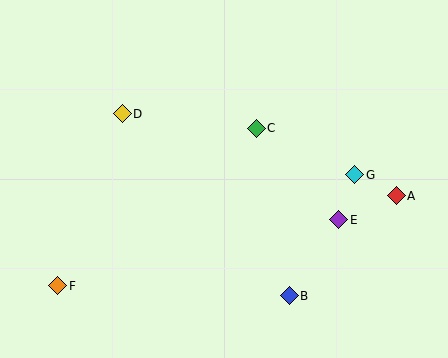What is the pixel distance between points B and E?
The distance between B and E is 91 pixels.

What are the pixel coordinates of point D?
Point D is at (122, 114).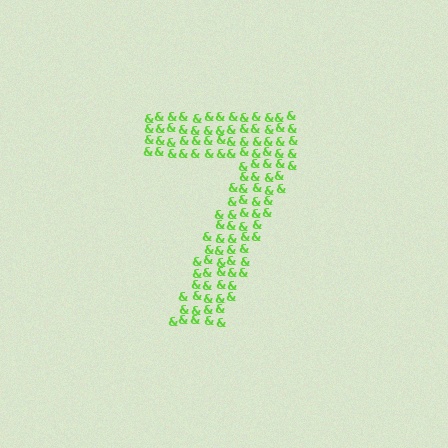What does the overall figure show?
The overall figure shows the digit 7.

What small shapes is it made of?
It is made of small ampersands.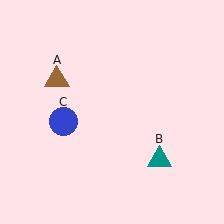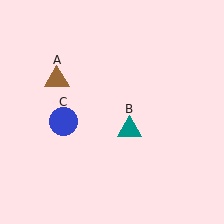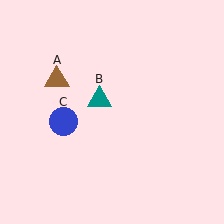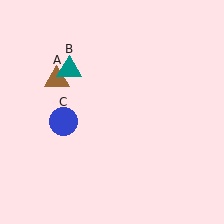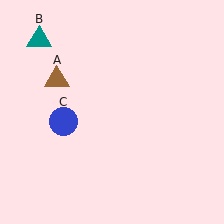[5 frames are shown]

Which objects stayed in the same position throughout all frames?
Brown triangle (object A) and blue circle (object C) remained stationary.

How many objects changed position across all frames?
1 object changed position: teal triangle (object B).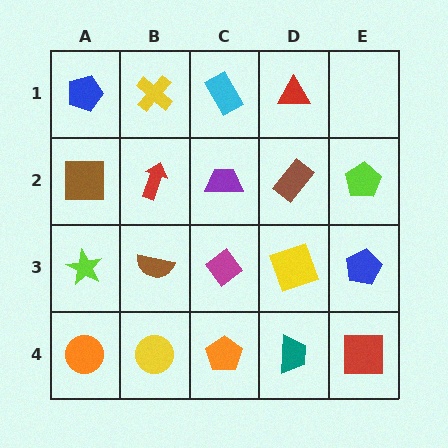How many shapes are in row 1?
4 shapes.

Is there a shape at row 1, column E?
No, that cell is empty.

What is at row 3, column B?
A brown semicircle.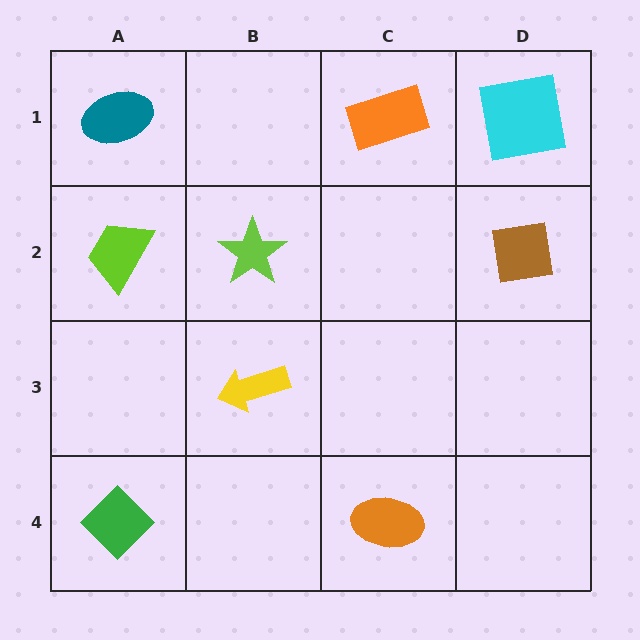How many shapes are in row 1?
3 shapes.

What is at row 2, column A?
A lime trapezoid.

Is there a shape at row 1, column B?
No, that cell is empty.